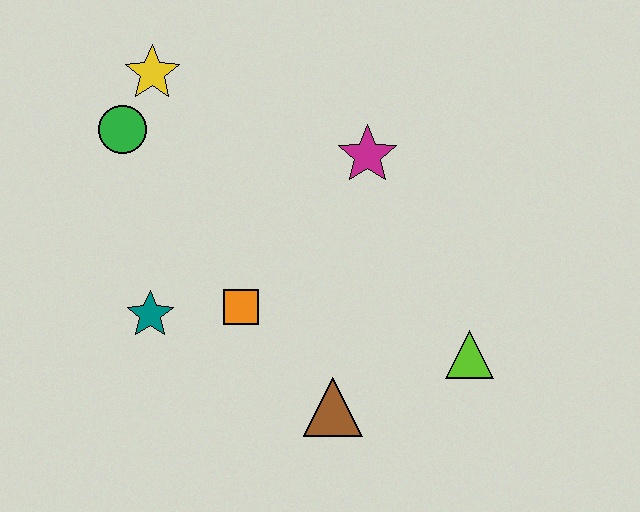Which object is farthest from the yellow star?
The lime triangle is farthest from the yellow star.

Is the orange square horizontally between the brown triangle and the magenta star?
No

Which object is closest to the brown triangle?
The orange square is closest to the brown triangle.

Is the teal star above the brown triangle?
Yes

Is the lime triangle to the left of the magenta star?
No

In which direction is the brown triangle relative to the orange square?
The brown triangle is below the orange square.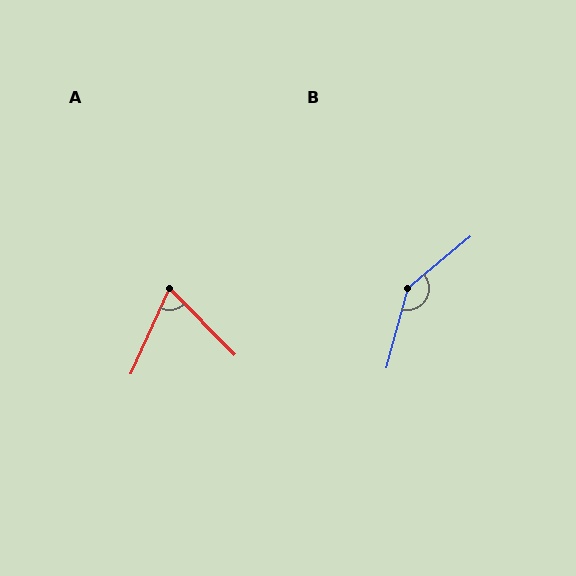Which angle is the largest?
B, at approximately 145 degrees.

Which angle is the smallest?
A, at approximately 69 degrees.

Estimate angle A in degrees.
Approximately 69 degrees.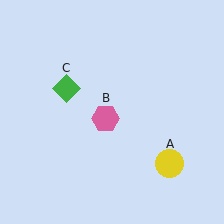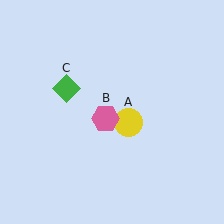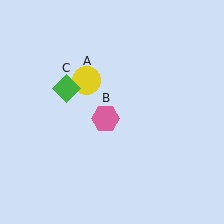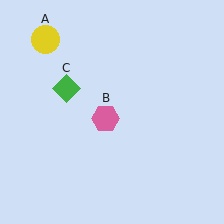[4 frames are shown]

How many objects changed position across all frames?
1 object changed position: yellow circle (object A).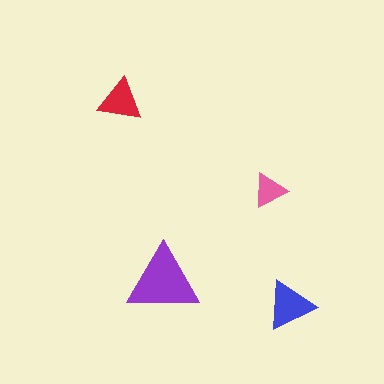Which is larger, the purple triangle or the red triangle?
The purple one.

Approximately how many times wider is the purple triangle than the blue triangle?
About 1.5 times wider.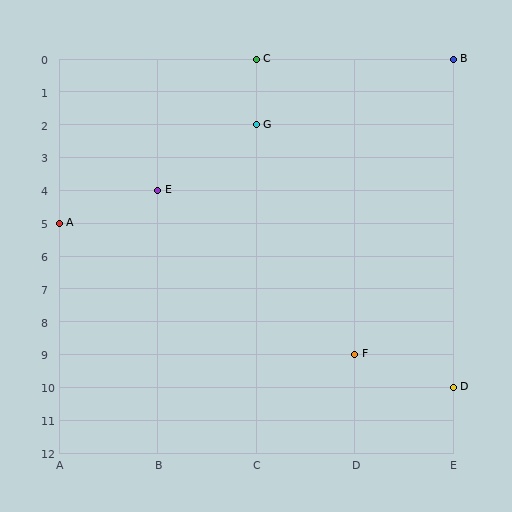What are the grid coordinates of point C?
Point C is at grid coordinates (C, 0).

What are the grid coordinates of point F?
Point F is at grid coordinates (D, 9).